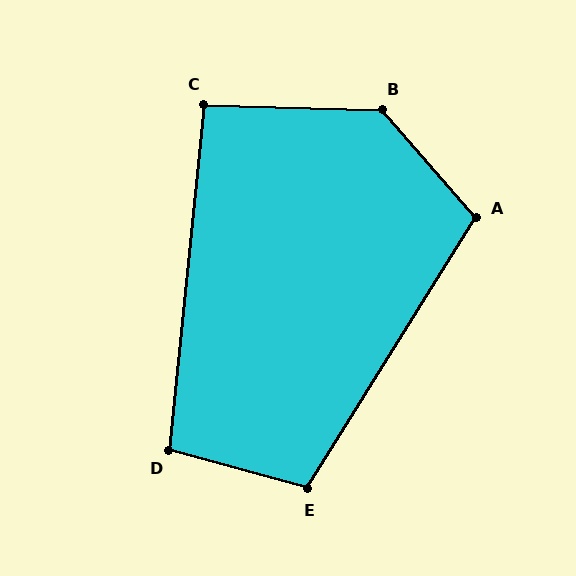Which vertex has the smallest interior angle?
C, at approximately 94 degrees.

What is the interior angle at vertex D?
Approximately 100 degrees (obtuse).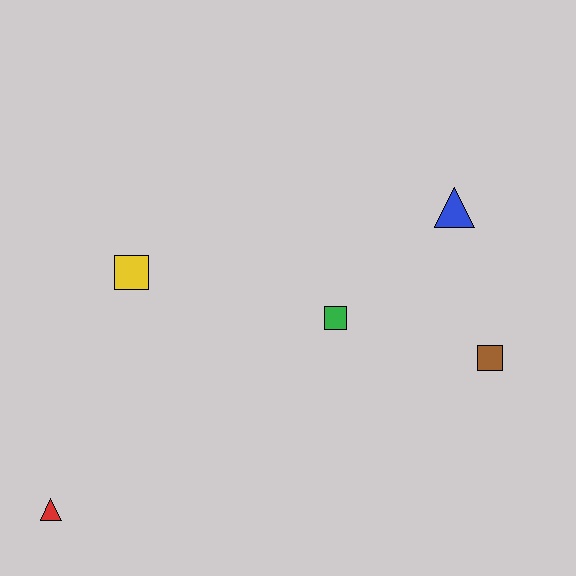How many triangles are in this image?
There are 2 triangles.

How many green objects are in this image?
There is 1 green object.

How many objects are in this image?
There are 5 objects.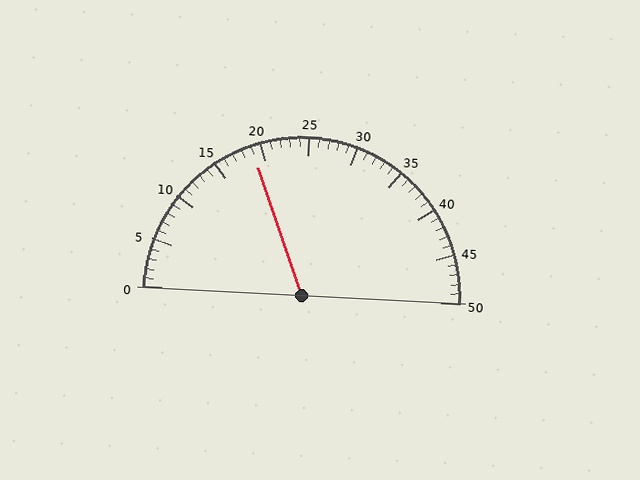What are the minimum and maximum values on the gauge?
The gauge ranges from 0 to 50.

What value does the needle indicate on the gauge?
The needle indicates approximately 19.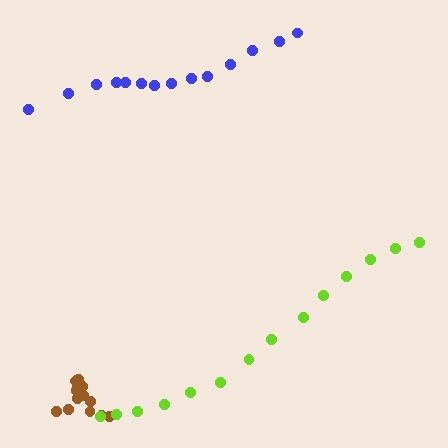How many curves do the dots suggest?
There are 3 distinct paths.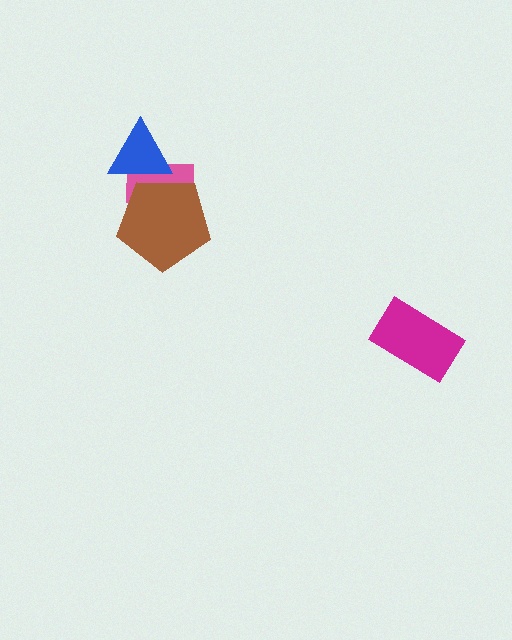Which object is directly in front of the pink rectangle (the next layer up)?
The brown pentagon is directly in front of the pink rectangle.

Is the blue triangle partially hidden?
No, no other shape covers it.